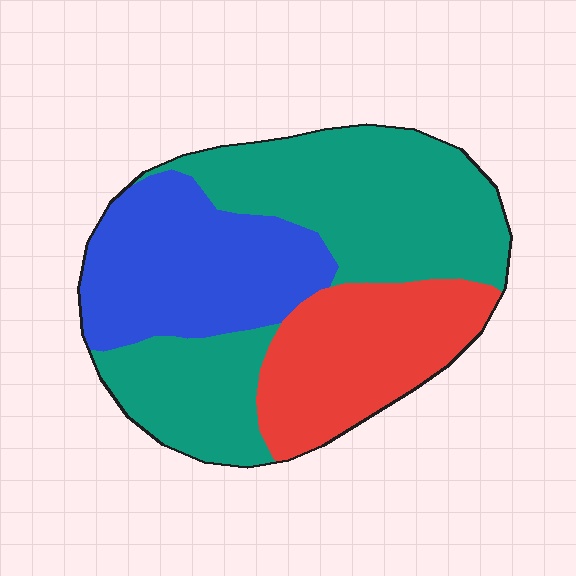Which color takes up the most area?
Teal, at roughly 50%.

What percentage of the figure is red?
Red takes up about one quarter (1/4) of the figure.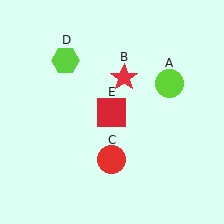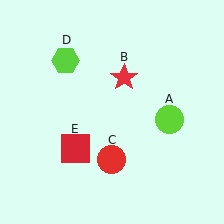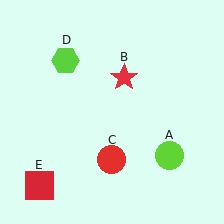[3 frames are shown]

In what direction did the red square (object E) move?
The red square (object E) moved down and to the left.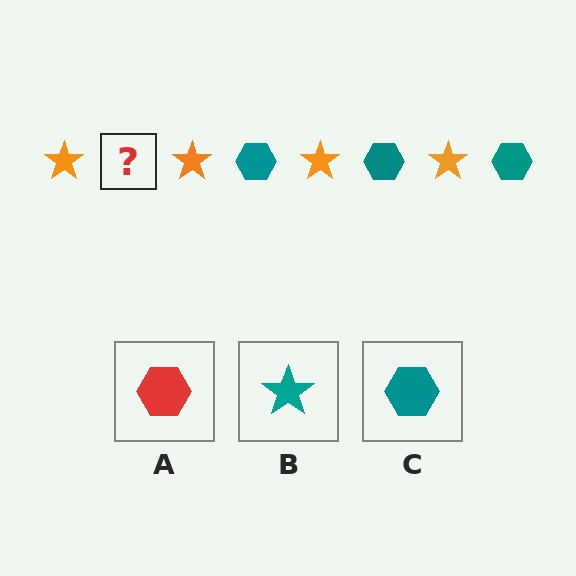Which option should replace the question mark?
Option C.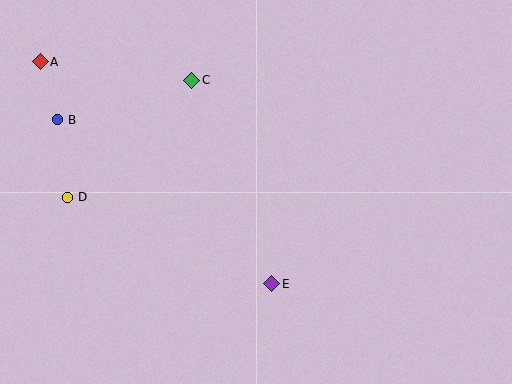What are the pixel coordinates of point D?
Point D is at (68, 198).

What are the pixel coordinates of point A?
Point A is at (40, 62).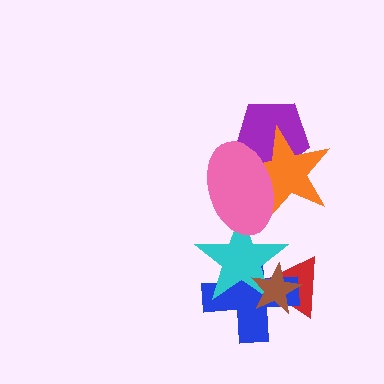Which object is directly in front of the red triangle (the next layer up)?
The blue cross is directly in front of the red triangle.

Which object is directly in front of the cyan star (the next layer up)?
The brown star is directly in front of the cyan star.